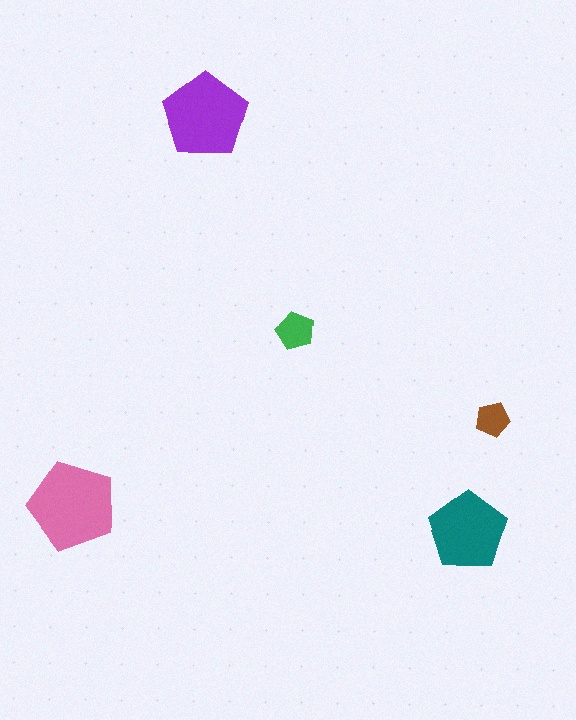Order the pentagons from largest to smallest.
the pink one, the purple one, the teal one, the green one, the brown one.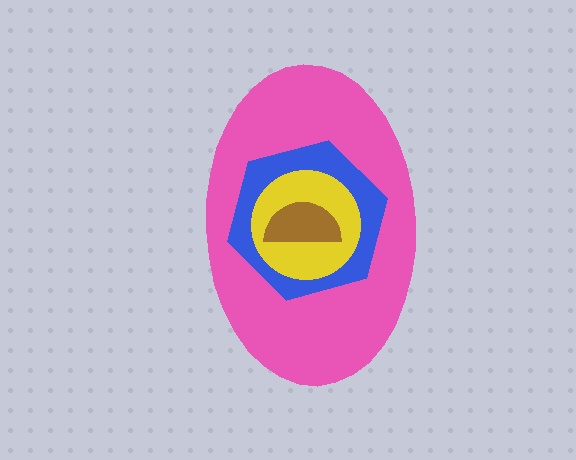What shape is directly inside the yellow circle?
The brown semicircle.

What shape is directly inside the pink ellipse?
The blue hexagon.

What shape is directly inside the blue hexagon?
The yellow circle.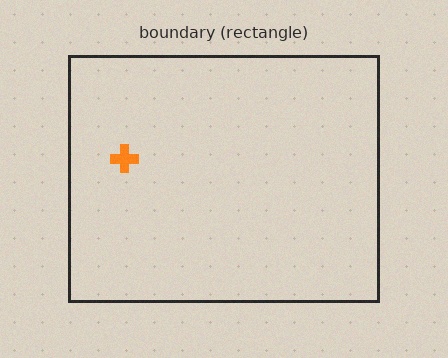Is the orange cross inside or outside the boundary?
Inside.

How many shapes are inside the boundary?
1 inside, 0 outside.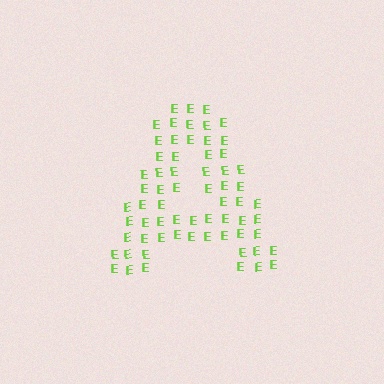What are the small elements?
The small elements are letter E's.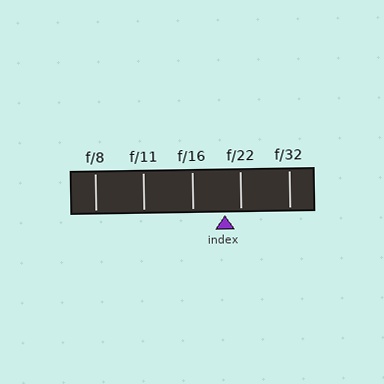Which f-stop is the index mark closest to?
The index mark is closest to f/22.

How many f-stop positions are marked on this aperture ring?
There are 5 f-stop positions marked.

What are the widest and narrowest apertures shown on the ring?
The widest aperture shown is f/8 and the narrowest is f/32.